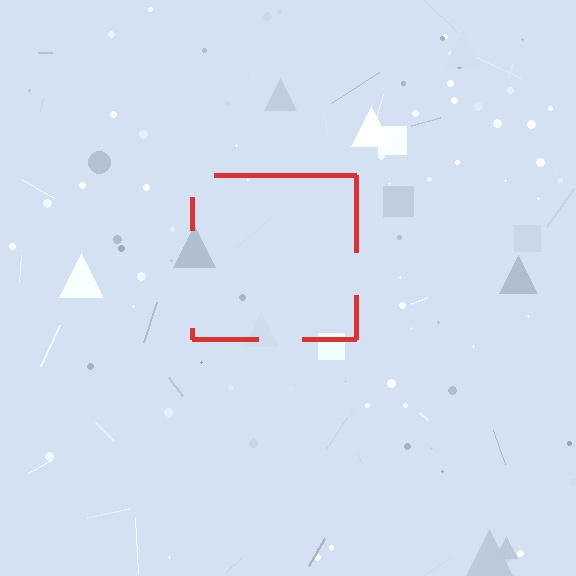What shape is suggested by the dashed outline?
The dashed outline suggests a square.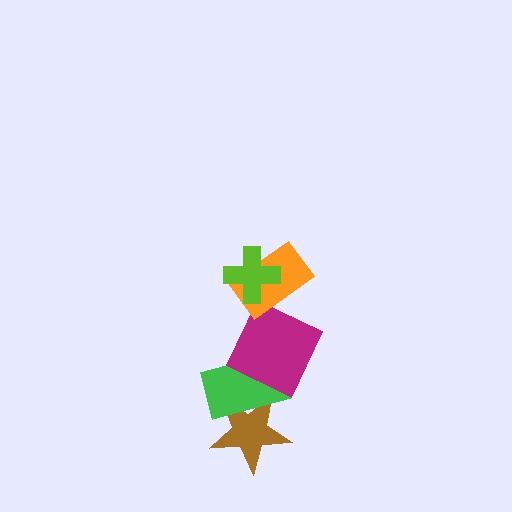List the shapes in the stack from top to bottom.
From top to bottom: the lime cross, the orange rectangle, the magenta square, the green rectangle, the brown star.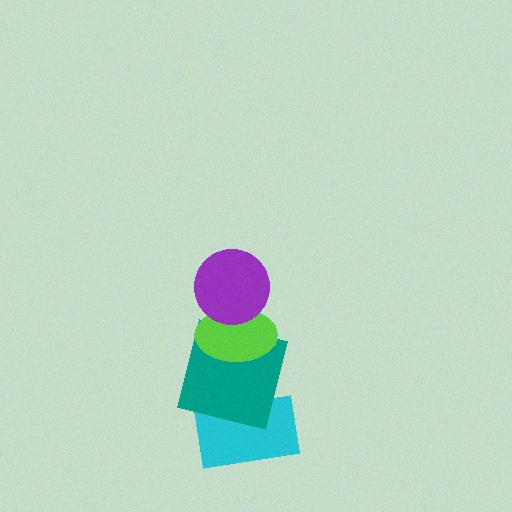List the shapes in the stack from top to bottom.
From top to bottom: the purple circle, the lime ellipse, the teal square, the cyan rectangle.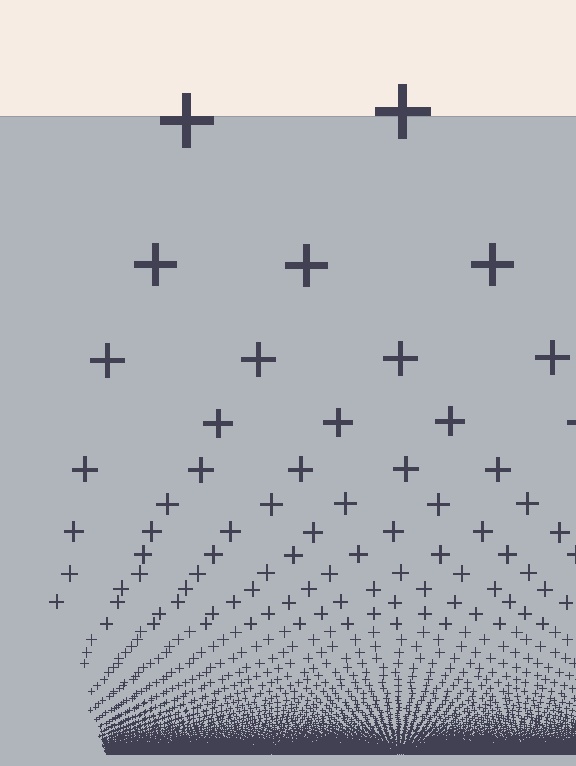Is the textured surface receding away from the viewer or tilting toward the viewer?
The surface appears to tilt toward the viewer. Texture elements get larger and sparser toward the top.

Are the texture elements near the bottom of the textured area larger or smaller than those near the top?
Smaller. The gradient is inverted — elements near the bottom are smaller and denser.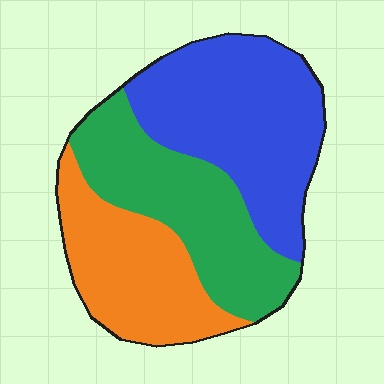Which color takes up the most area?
Blue, at roughly 40%.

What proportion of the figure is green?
Green takes up about one third (1/3) of the figure.